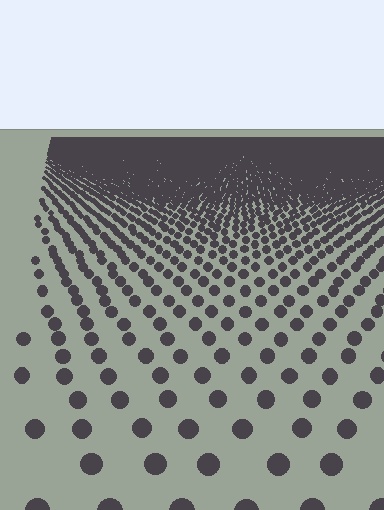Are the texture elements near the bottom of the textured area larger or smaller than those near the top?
Larger. Near the bottom, elements are closer to the viewer and appear at a bigger on-screen size.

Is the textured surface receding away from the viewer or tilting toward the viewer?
The surface is receding away from the viewer. Texture elements get smaller and denser toward the top.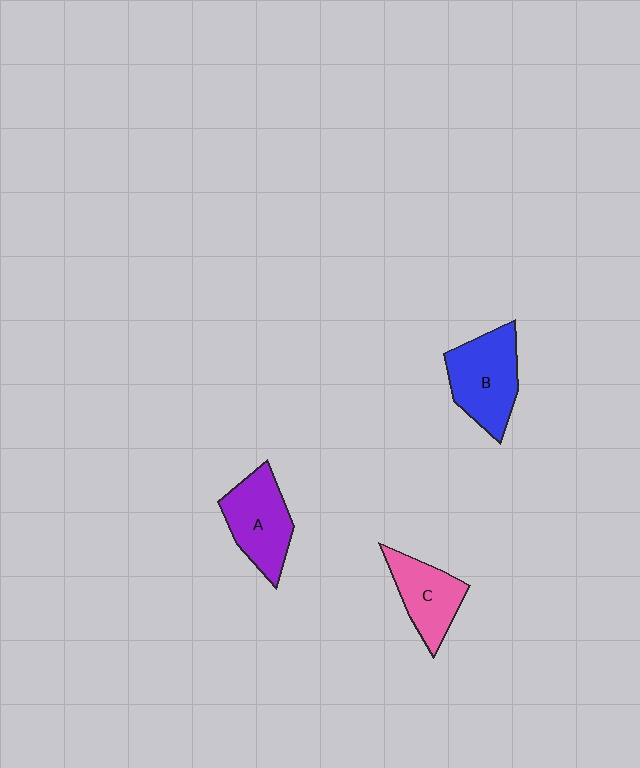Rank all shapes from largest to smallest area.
From largest to smallest: B (blue), A (purple), C (pink).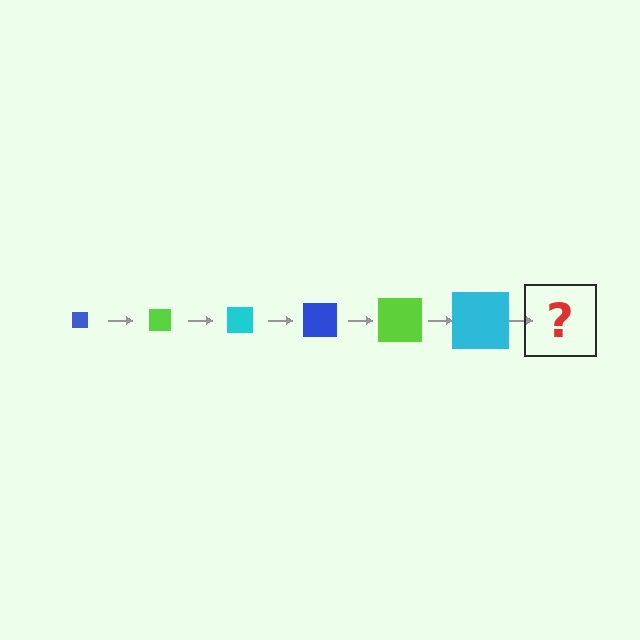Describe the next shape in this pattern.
It should be a blue square, larger than the previous one.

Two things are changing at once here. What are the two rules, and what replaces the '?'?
The two rules are that the square grows larger each step and the color cycles through blue, lime, and cyan. The '?' should be a blue square, larger than the previous one.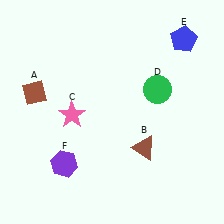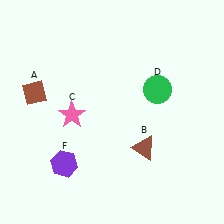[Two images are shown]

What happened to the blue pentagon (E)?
The blue pentagon (E) was removed in Image 2. It was in the top-right area of Image 1.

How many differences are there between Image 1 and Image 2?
There is 1 difference between the two images.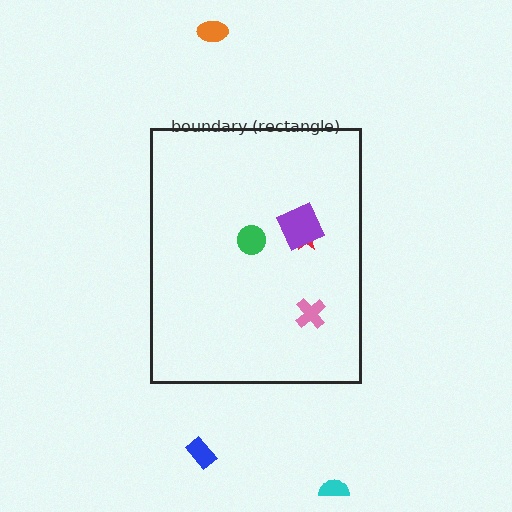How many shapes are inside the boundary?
4 inside, 3 outside.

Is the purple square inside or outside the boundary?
Inside.